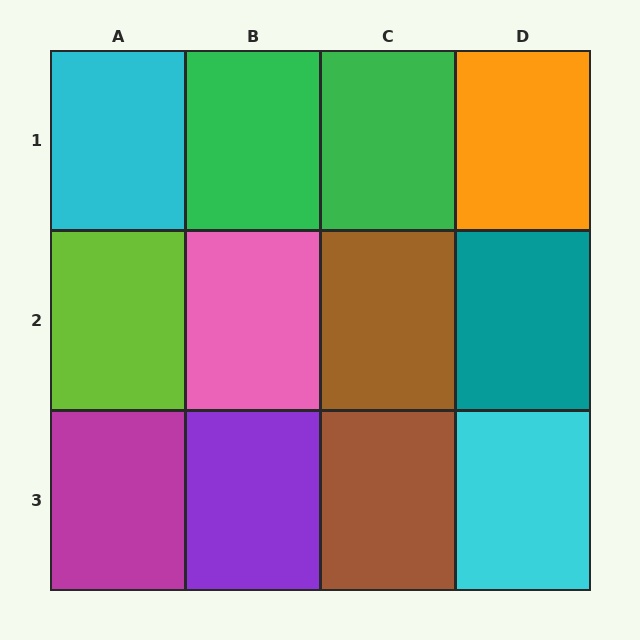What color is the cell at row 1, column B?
Green.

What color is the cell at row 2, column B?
Pink.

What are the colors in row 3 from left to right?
Magenta, purple, brown, cyan.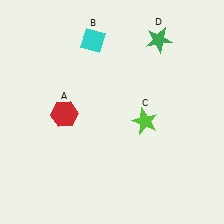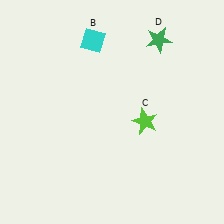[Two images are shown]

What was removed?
The red hexagon (A) was removed in Image 2.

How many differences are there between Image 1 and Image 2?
There is 1 difference between the two images.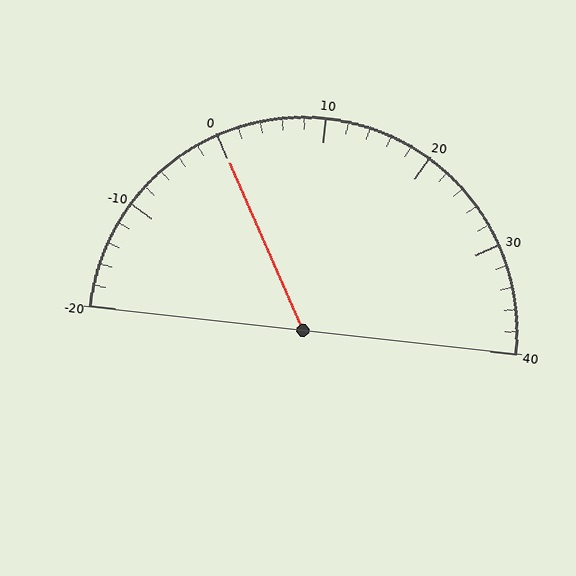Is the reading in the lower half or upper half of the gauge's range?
The reading is in the lower half of the range (-20 to 40).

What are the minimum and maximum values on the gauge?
The gauge ranges from -20 to 40.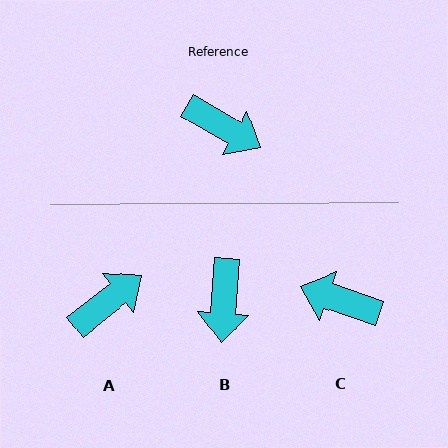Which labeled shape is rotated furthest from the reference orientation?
C, about 169 degrees away.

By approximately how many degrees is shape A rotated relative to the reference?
Approximately 68 degrees counter-clockwise.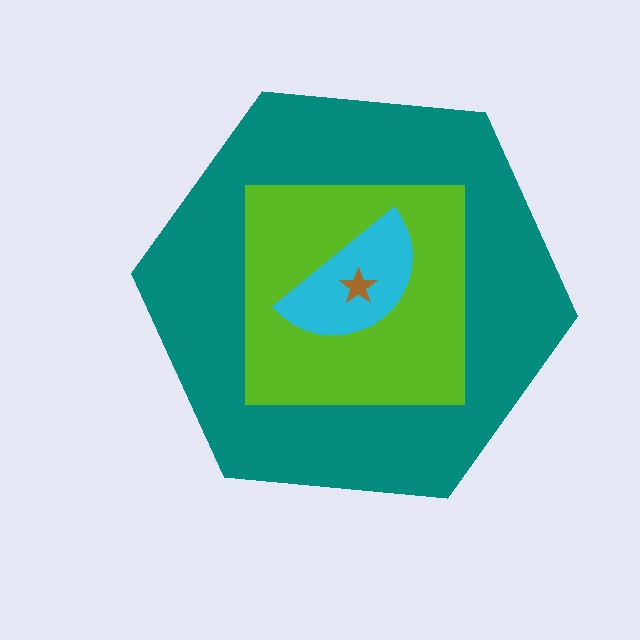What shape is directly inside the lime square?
The cyan semicircle.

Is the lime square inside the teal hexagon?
Yes.